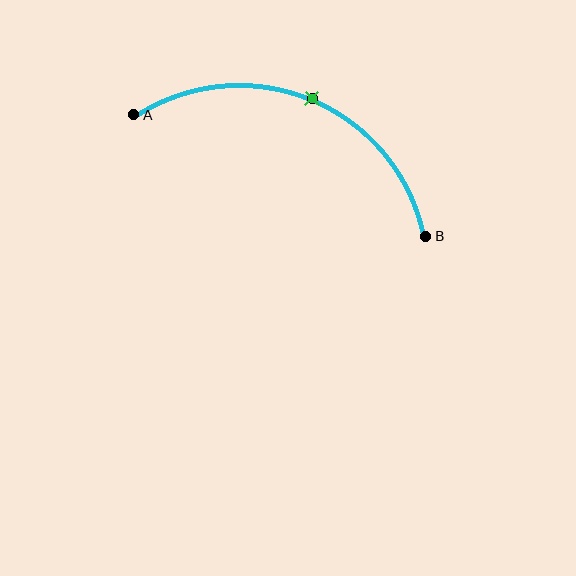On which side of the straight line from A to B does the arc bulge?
The arc bulges above the straight line connecting A and B.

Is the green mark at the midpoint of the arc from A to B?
Yes. The green mark lies on the arc at equal arc-length from both A and B — it is the arc midpoint.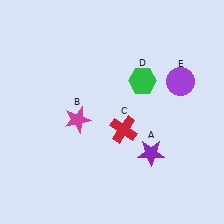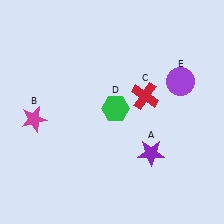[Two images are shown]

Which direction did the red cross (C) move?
The red cross (C) moved up.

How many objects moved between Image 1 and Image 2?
3 objects moved between the two images.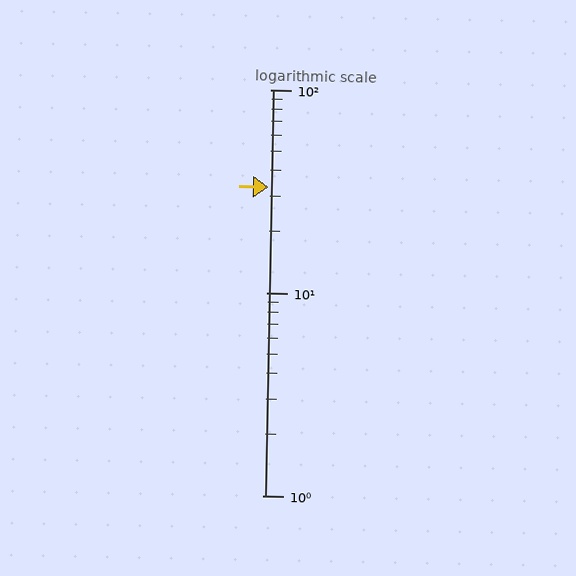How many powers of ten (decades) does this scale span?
The scale spans 2 decades, from 1 to 100.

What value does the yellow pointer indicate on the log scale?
The pointer indicates approximately 33.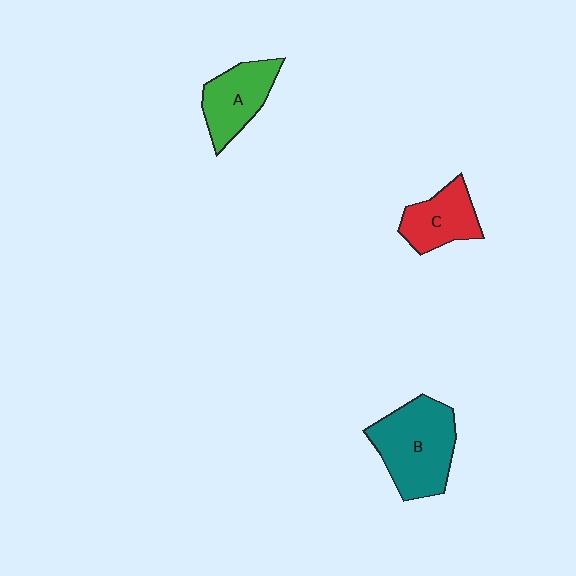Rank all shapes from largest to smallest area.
From largest to smallest: B (teal), A (green), C (red).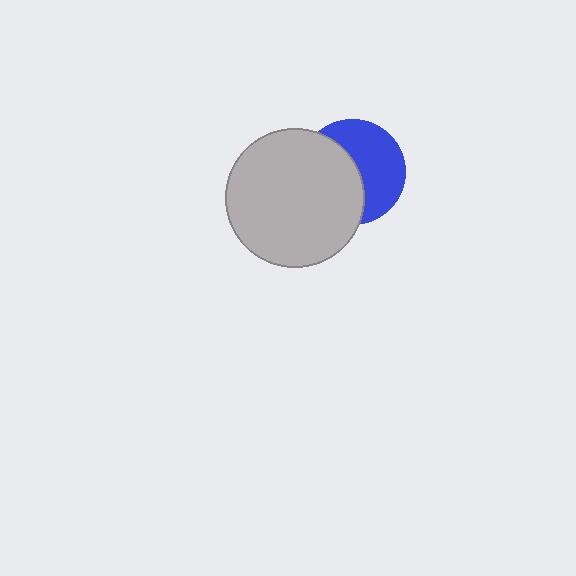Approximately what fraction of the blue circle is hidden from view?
Roughly 50% of the blue circle is hidden behind the light gray circle.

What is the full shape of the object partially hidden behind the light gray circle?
The partially hidden object is a blue circle.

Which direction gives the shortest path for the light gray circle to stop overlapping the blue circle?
Moving left gives the shortest separation.